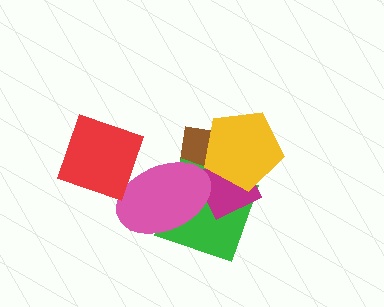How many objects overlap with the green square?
4 objects overlap with the green square.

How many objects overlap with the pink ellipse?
4 objects overlap with the pink ellipse.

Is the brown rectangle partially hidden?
Yes, it is partially covered by another shape.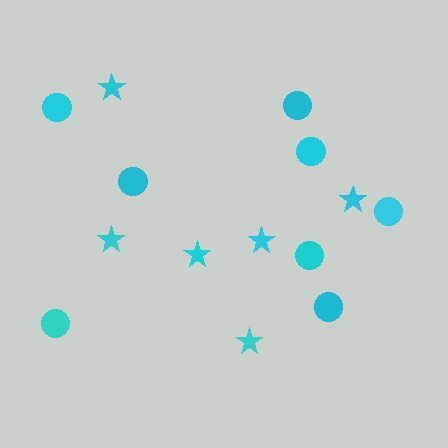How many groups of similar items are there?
There are 2 groups: one group of stars (6) and one group of circles (8).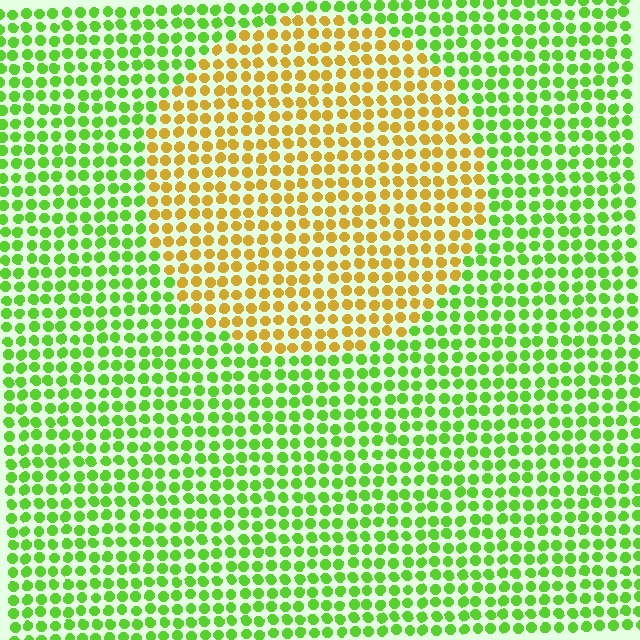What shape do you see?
I see a circle.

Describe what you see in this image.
The image is filled with small lime elements in a uniform arrangement. A circle-shaped region is visible where the elements are tinted to a slightly different hue, forming a subtle color boundary.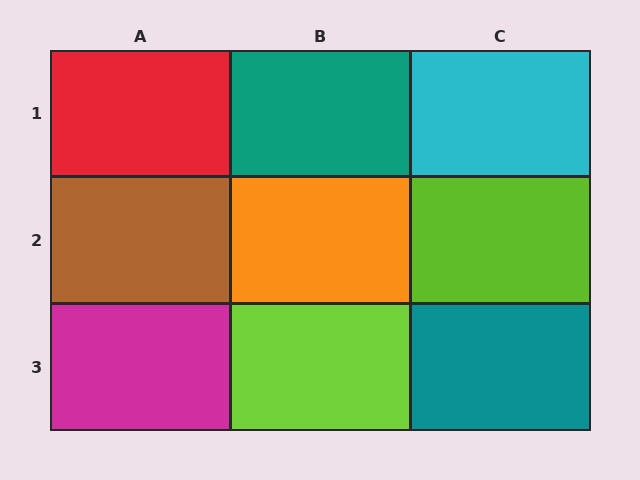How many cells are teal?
2 cells are teal.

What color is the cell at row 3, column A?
Magenta.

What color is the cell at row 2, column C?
Lime.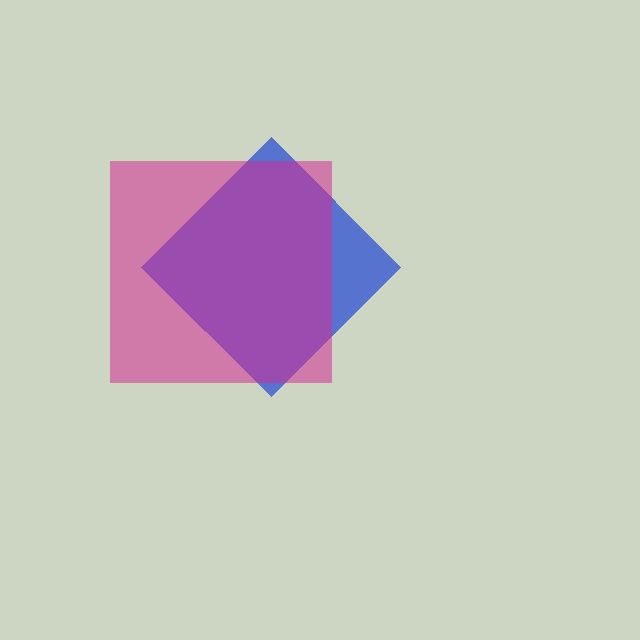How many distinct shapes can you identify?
There are 2 distinct shapes: a blue diamond, a magenta square.